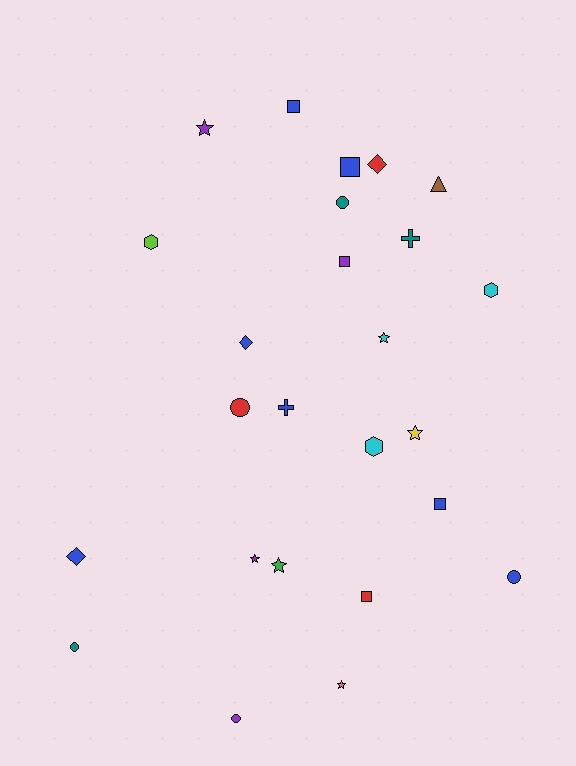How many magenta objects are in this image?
There are no magenta objects.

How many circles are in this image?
There are 5 circles.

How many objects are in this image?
There are 25 objects.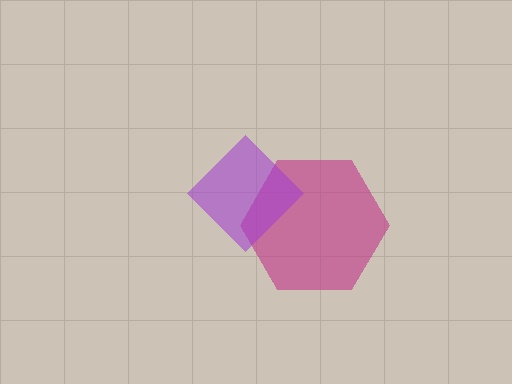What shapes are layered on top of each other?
The layered shapes are: a magenta hexagon, a purple diamond.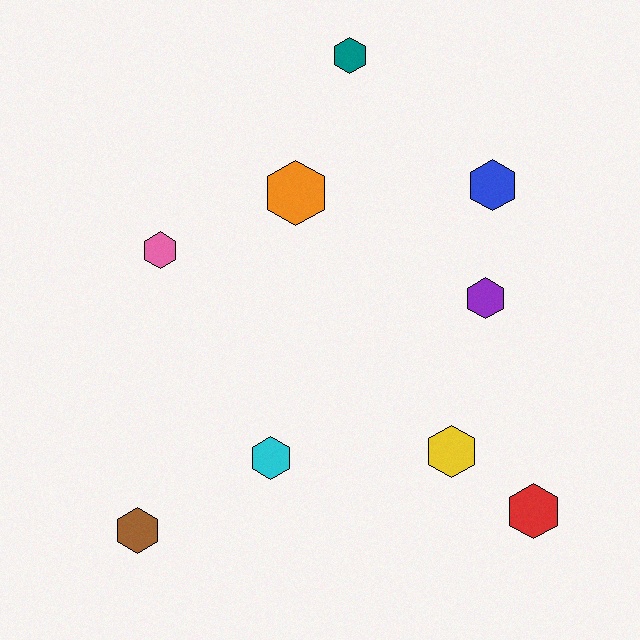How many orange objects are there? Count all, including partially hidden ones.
There is 1 orange object.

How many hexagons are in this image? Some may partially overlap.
There are 9 hexagons.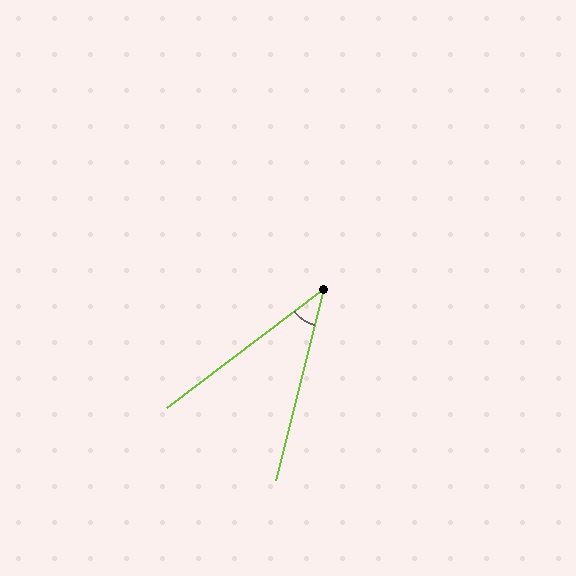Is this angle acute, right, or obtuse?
It is acute.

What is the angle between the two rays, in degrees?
Approximately 39 degrees.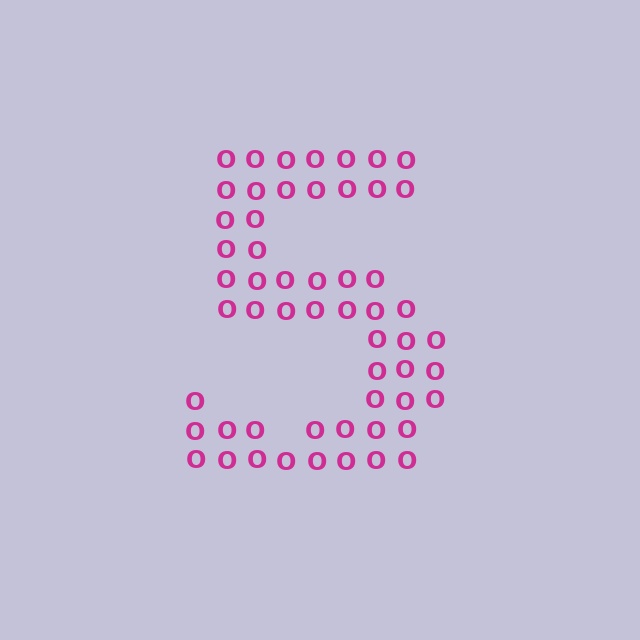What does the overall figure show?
The overall figure shows the digit 5.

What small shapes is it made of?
It is made of small letter O's.